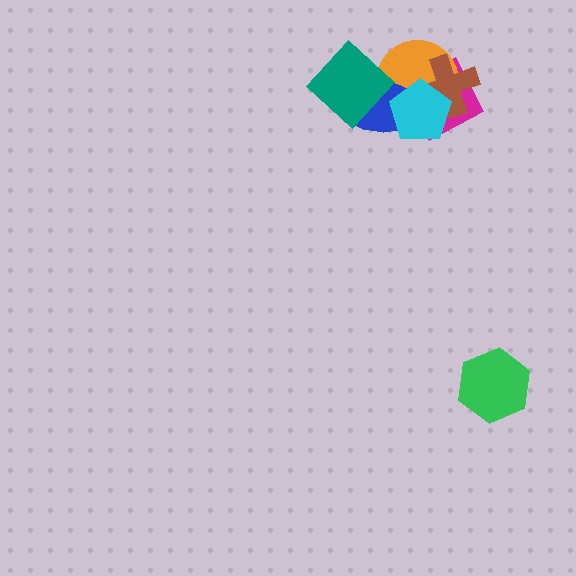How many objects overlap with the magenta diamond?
4 objects overlap with the magenta diamond.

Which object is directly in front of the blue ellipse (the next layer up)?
The teal diamond is directly in front of the blue ellipse.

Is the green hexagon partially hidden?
No, no other shape covers it.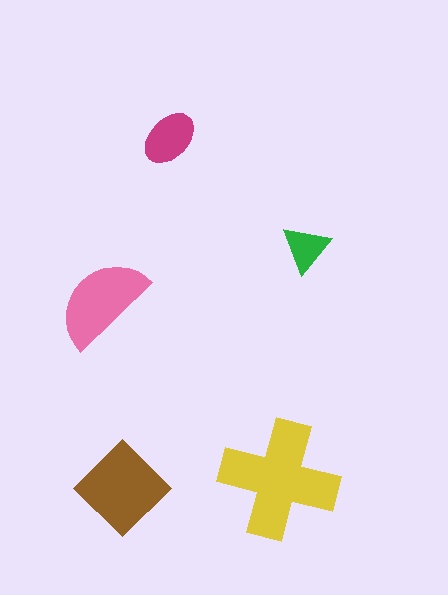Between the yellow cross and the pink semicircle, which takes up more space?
The yellow cross.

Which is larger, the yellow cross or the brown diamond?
The yellow cross.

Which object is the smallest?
The green triangle.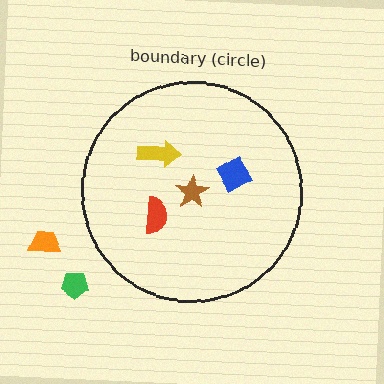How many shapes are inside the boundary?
4 inside, 2 outside.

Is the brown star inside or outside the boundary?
Inside.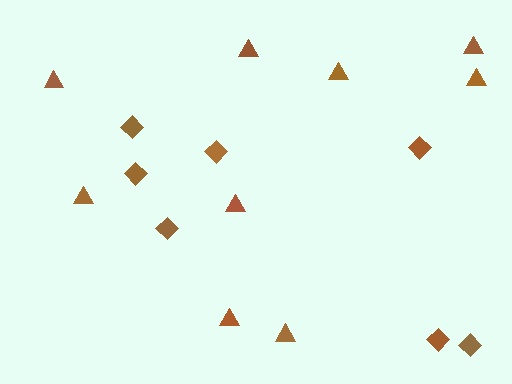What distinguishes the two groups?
There are 2 groups: one group of triangles (9) and one group of diamonds (7).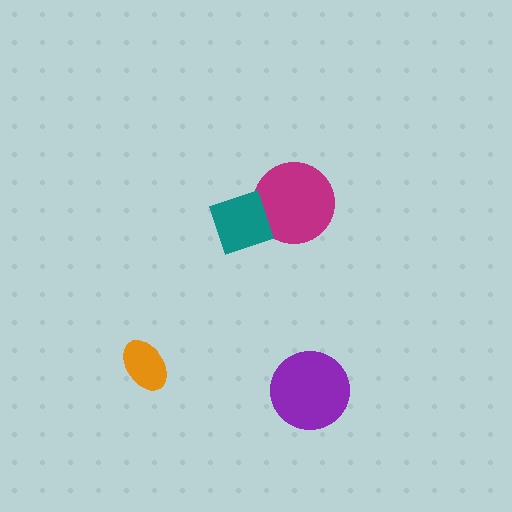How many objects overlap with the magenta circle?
1 object overlaps with the magenta circle.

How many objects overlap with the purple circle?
0 objects overlap with the purple circle.